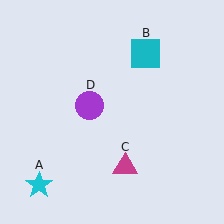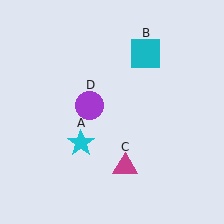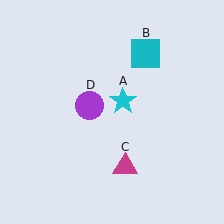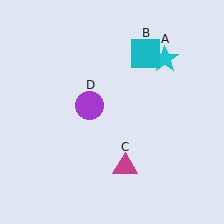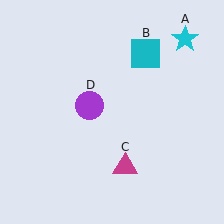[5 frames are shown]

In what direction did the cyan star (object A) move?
The cyan star (object A) moved up and to the right.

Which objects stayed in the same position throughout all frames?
Cyan square (object B) and magenta triangle (object C) and purple circle (object D) remained stationary.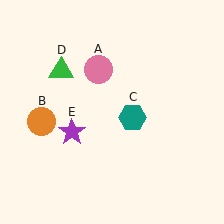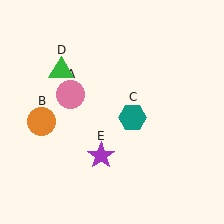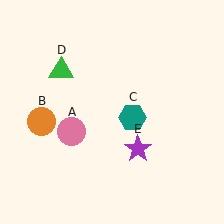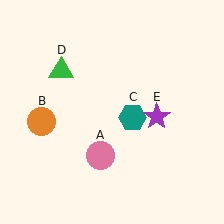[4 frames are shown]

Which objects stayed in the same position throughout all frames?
Orange circle (object B) and teal hexagon (object C) and green triangle (object D) remained stationary.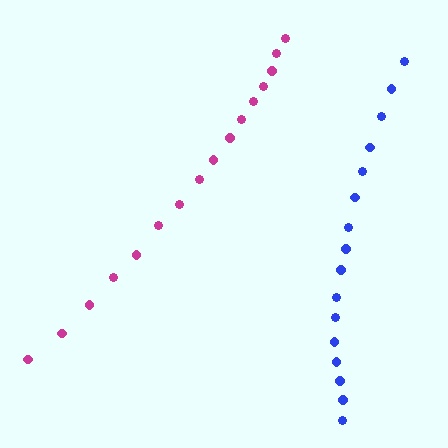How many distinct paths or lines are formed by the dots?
There are 2 distinct paths.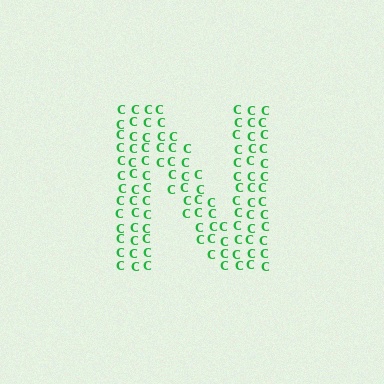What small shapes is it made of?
It is made of small letter C's.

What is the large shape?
The large shape is the letter N.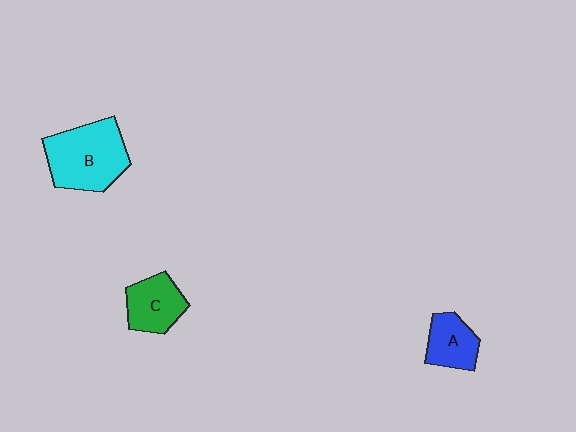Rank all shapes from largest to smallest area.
From largest to smallest: B (cyan), C (green), A (blue).